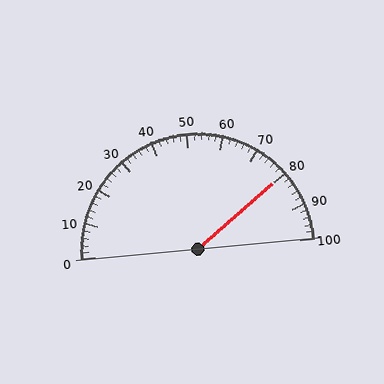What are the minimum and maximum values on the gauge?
The gauge ranges from 0 to 100.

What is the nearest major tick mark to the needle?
The nearest major tick mark is 80.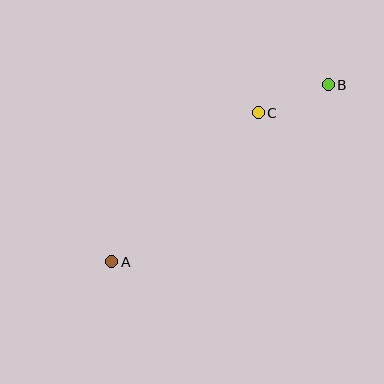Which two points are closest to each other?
Points B and C are closest to each other.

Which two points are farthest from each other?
Points A and B are farthest from each other.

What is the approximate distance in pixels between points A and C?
The distance between A and C is approximately 209 pixels.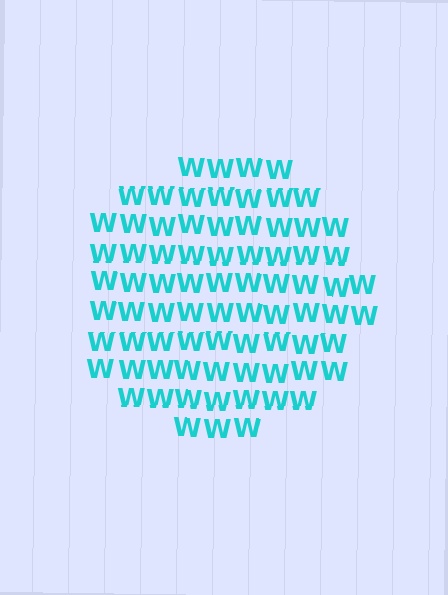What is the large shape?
The large shape is a circle.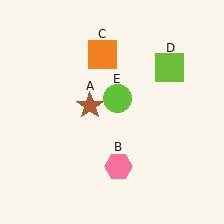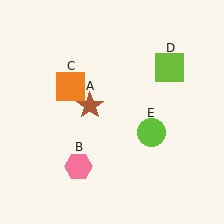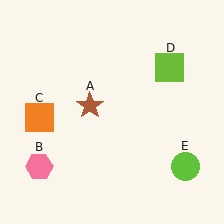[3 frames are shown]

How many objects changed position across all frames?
3 objects changed position: pink hexagon (object B), orange square (object C), lime circle (object E).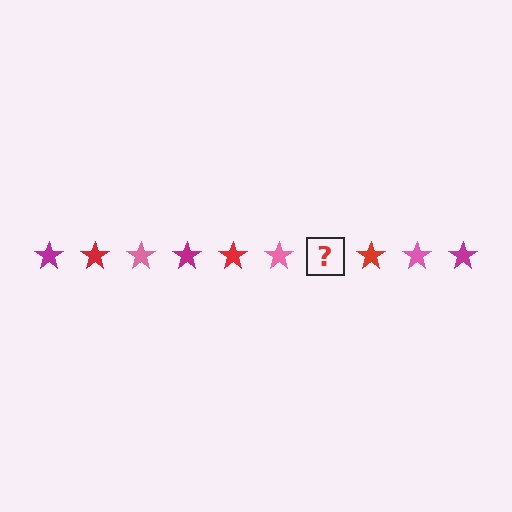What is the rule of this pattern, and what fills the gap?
The rule is that the pattern cycles through magenta, red, pink stars. The gap should be filled with a magenta star.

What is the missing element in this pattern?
The missing element is a magenta star.